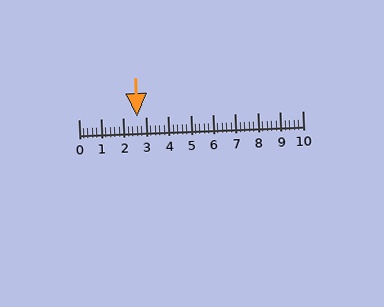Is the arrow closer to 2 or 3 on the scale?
The arrow is closer to 3.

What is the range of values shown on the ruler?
The ruler shows values from 0 to 10.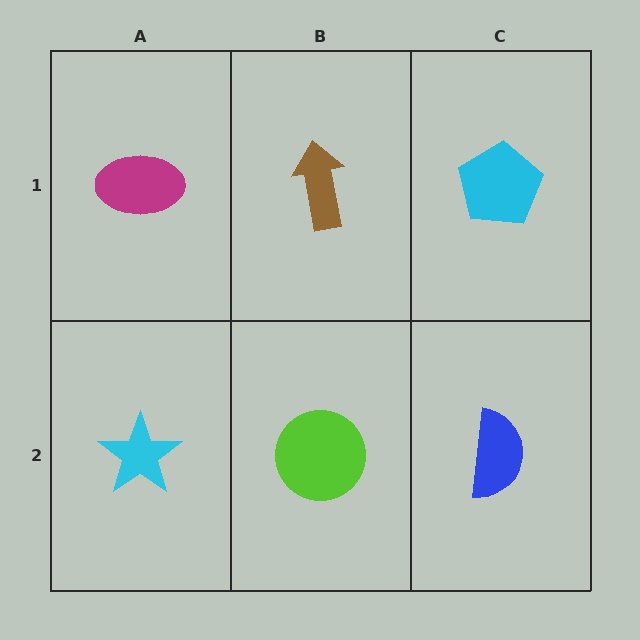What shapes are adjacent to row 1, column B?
A lime circle (row 2, column B), a magenta ellipse (row 1, column A), a cyan pentagon (row 1, column C).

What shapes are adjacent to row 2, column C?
A cyan pentagon (row 1, column C), a lime circle (row 2, column B).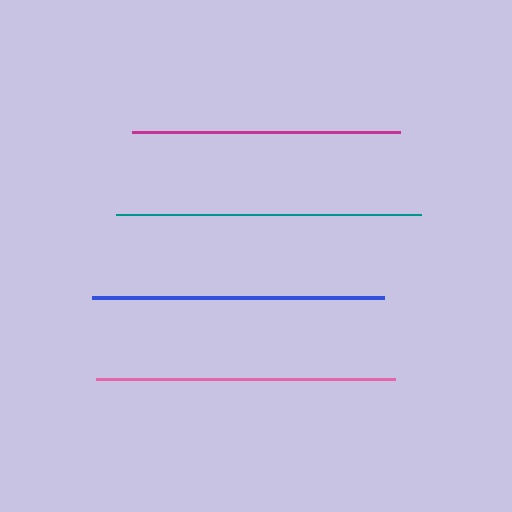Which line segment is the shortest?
The magenta line is the shortest at approximately 268 pixels.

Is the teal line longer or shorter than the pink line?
The teal line is longer than the pink line.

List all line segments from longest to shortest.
From longest to shortest: teal, pink, blue, magenta.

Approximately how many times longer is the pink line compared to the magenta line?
The pink line is approximately 1.1 times the length of the magenta line.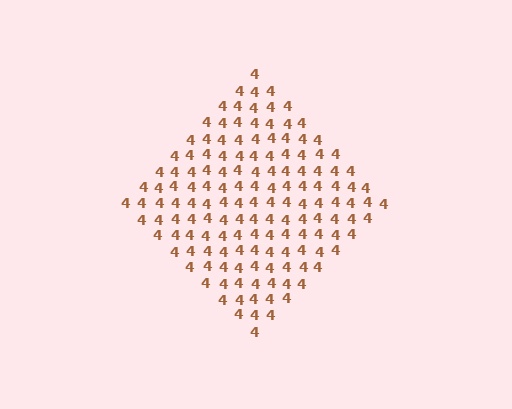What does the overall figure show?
The overall figure shows a diamond.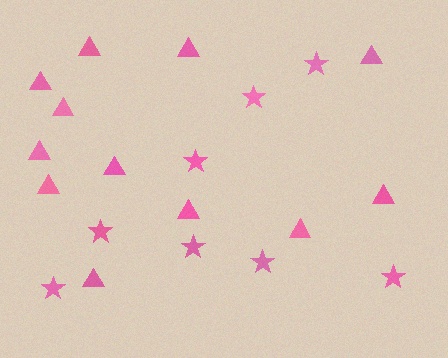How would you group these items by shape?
There are 2 groups: one group of stars (8) and one group of triangles (12).